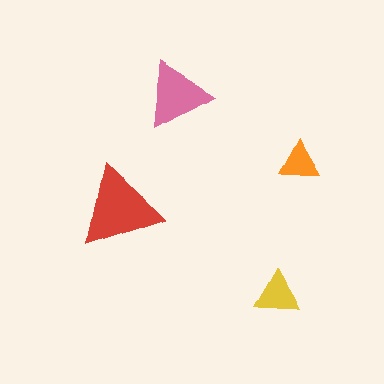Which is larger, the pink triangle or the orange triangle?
The pink one.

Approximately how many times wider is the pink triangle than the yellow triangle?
About 1.5 times wider.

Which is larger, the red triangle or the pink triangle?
The red one.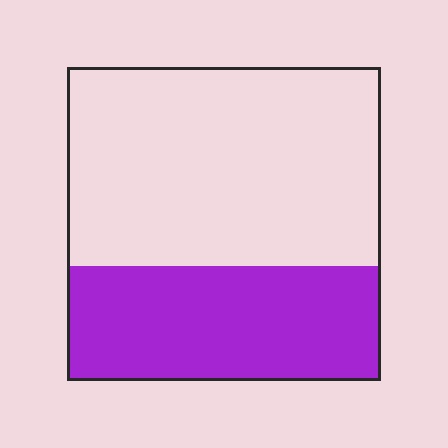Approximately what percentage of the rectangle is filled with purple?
Approximately 35%.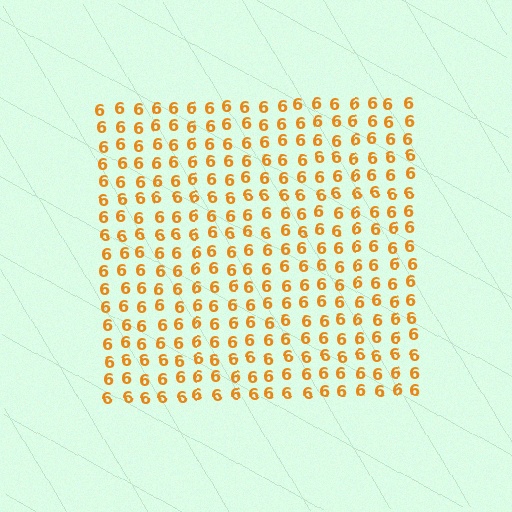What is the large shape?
The large shape is a square.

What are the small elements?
The small elements are digit 6's.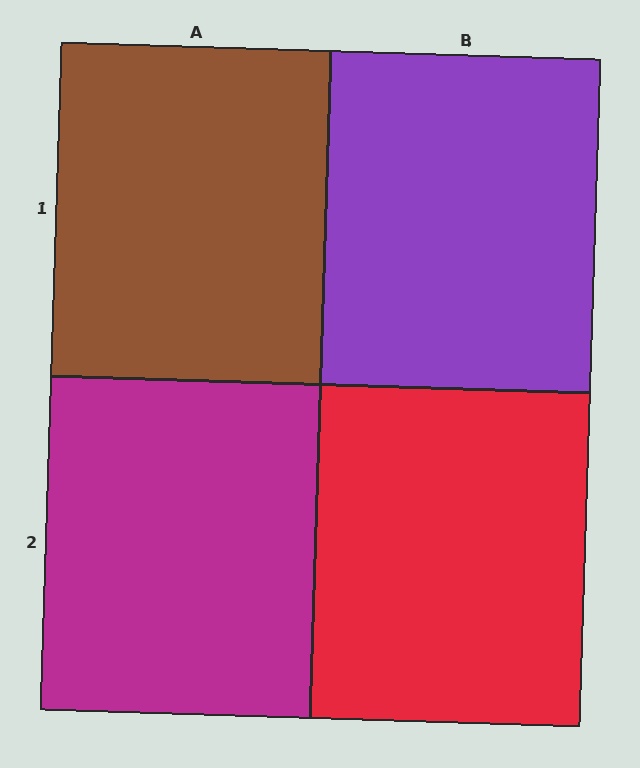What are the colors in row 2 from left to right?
Magenta, red.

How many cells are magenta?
1 cell is magenta.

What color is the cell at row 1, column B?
Purple.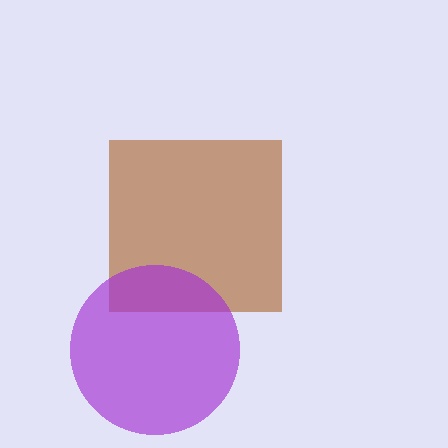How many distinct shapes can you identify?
There are 2 distinct shapes: a brown square, a purple circle.